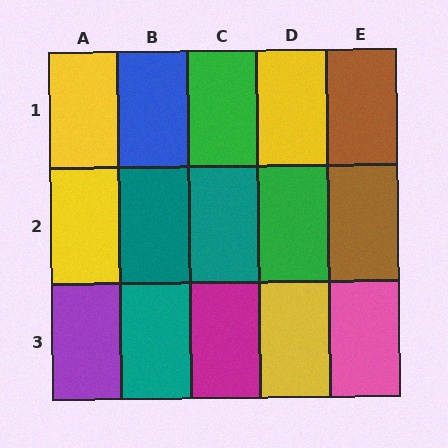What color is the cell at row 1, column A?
Yellow.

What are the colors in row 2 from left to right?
Yellow, teal, teal, green, brown.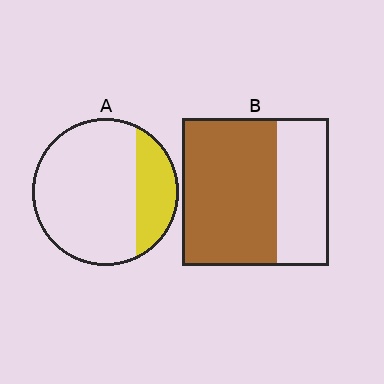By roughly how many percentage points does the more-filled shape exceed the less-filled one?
By roughly 40 percentage points (B over A).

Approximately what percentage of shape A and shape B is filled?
A is approximately 25% and B is approximately 65%.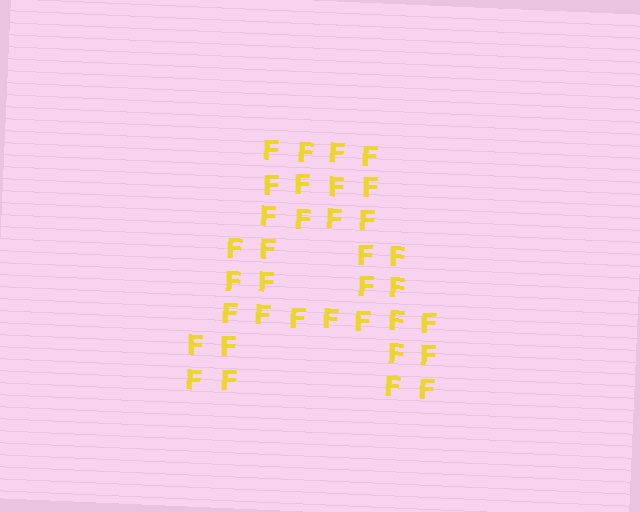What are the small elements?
The small elements are letter F's.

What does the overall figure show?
The overall figure shows the letter A.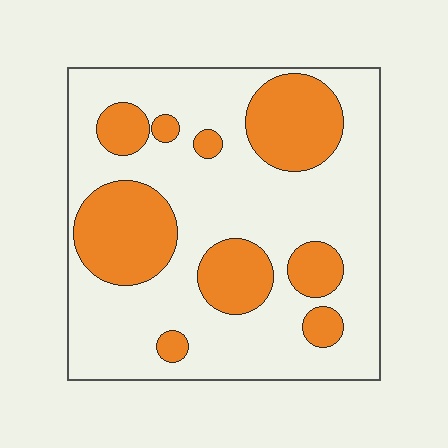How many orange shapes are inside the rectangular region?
9.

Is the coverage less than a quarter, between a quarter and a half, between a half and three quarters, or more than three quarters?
Between a quarter and a half.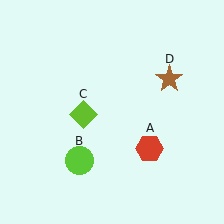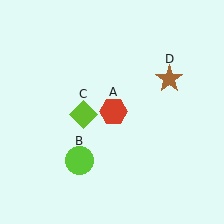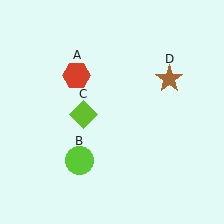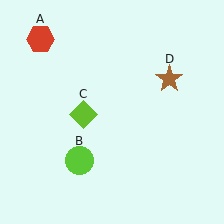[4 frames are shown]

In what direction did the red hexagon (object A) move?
The red hexagon (object A) moved up and to the left.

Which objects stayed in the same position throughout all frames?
Lime circle (object B) and lime diamond (object C) and brown star (object D) remained stationary.